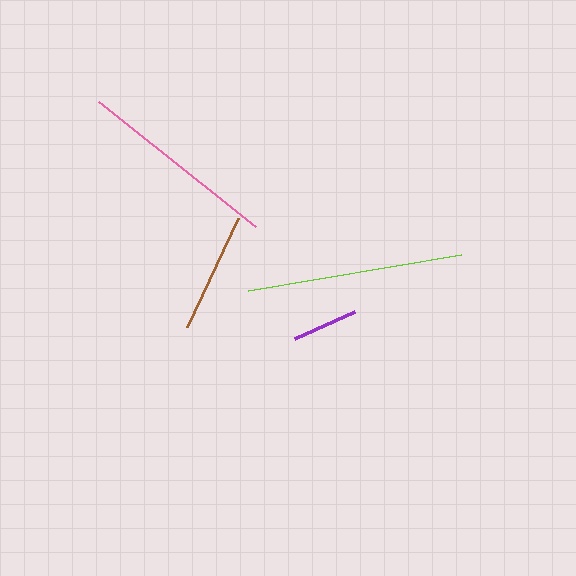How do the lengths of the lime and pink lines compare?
The lime and pink lines are approximately the same length.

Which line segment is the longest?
The lime line is the longest at approximately 216 pixels.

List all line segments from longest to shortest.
From longest to shortest: lime, pink, brown, purple.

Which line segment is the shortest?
The purple line is the shortest at approximately 66 pixels.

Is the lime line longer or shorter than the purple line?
The lime line is longer than the purple line.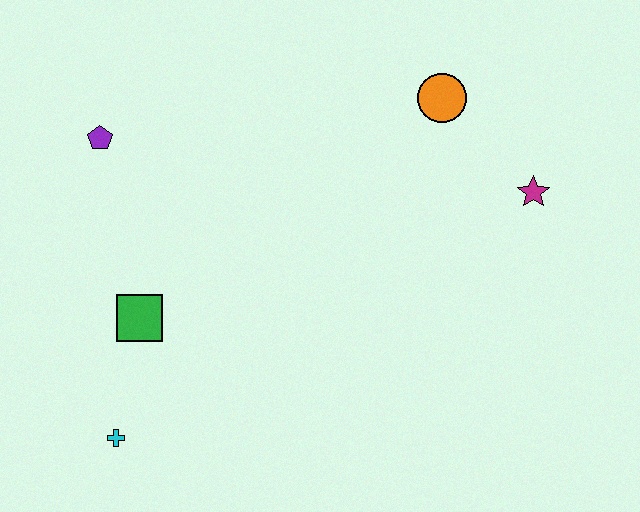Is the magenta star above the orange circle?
No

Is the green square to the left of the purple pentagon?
No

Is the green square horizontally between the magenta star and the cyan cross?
Yes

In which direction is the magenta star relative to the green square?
The magenta star is to the right of the green square.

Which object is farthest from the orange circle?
The cyan cross is farthest from the orange circle.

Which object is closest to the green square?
The cyan cross is closest to the green square.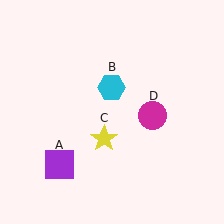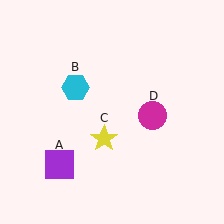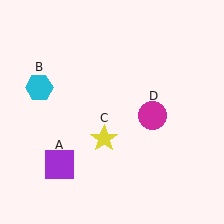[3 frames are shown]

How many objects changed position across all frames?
1 object changed position: cyan hexagon (object B).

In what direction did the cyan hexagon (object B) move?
The cyan hexagon (object B) moved left.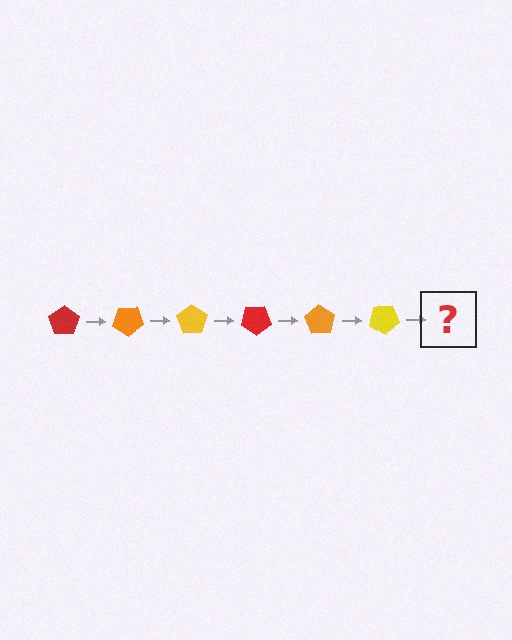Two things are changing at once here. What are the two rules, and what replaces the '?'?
The two rules are that it rotates 35 degrees each step and the color cycles through red, orange, and yellow. The '?' should be a red pentagon, rotated 210 degrees from the start.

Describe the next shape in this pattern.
It should be a red pentagon, rotated 210 degrees from the start.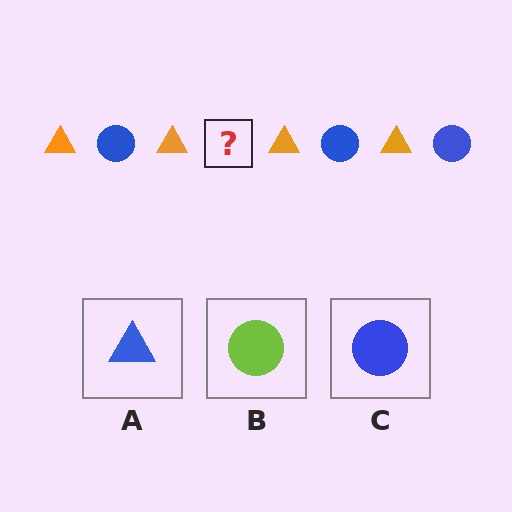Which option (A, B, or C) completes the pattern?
C.